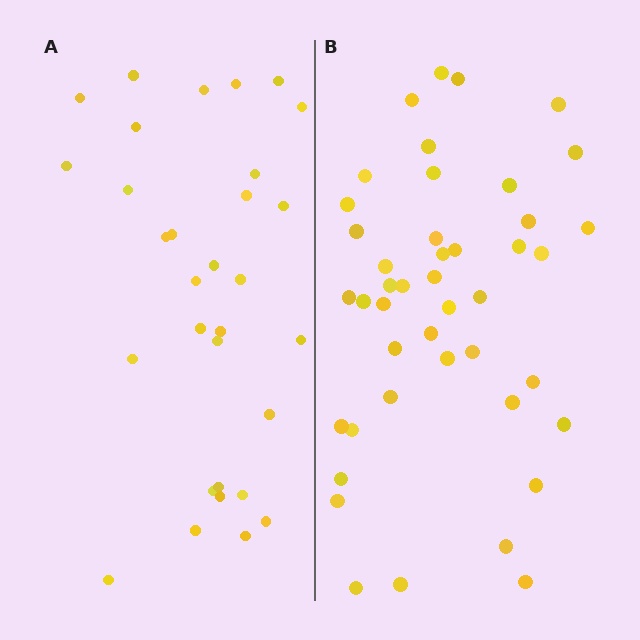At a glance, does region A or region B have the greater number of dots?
Region B (the right region) has more dots.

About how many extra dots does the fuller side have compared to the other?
Region B has approximately 15 more dots than region A.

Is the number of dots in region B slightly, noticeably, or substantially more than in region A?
Region B has noticeably more, but not dramatically so. The ratio is roughly 1.4 to 1.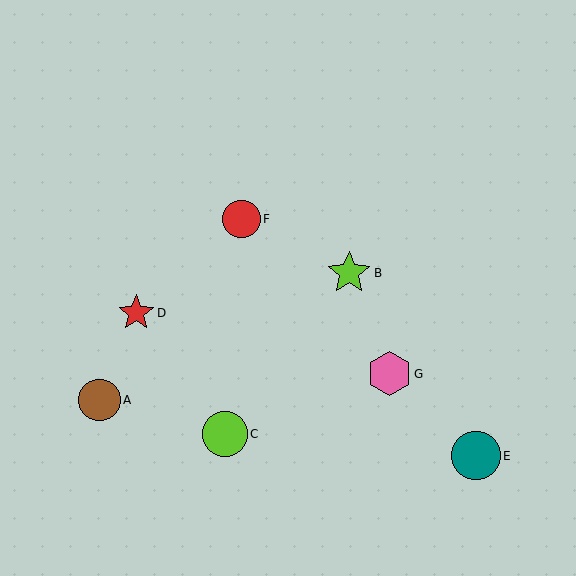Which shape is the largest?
The teal circle (labeled E) is the largest.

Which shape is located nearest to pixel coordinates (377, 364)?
The pink hexagon (labeled G) at (389, 374) is nearest to that location.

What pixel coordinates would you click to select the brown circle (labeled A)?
Click at (99, 400) to select the brown circle A.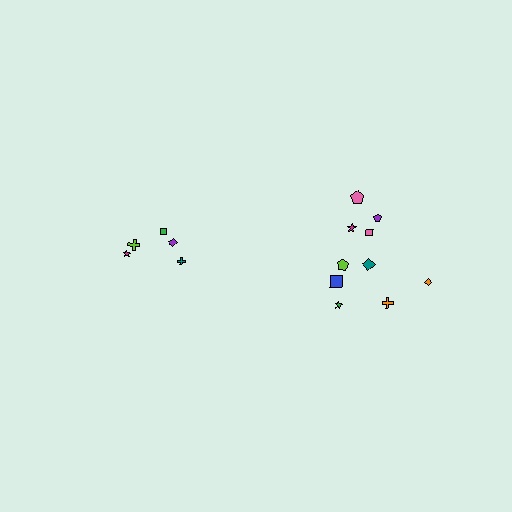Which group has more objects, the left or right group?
The right group.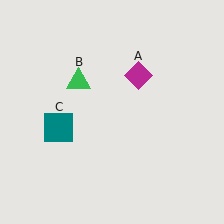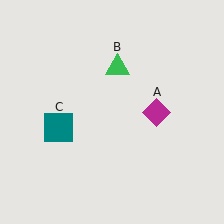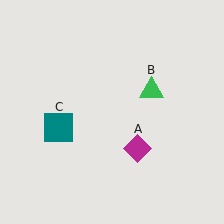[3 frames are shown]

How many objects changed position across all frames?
2 objects changed position: magenta diamond (object A), green triangle (object B).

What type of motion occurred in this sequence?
The magenta diamond (object A), green triangle (object B) rotated clockwise around the center of the scene.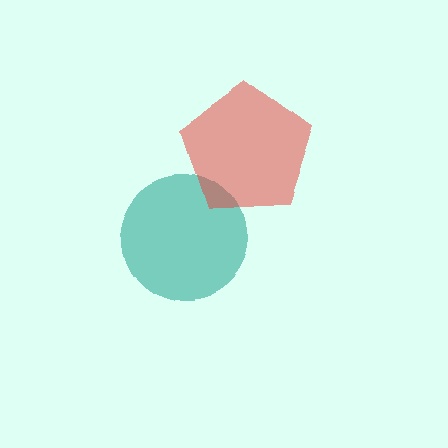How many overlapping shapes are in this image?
There are 2 overlapping shapes in the image.